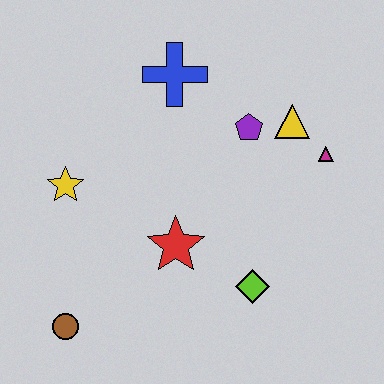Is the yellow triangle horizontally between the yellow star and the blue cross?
No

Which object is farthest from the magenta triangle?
The brown circle is farthest from the magenta triangle.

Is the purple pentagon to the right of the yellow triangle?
No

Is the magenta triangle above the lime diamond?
Yes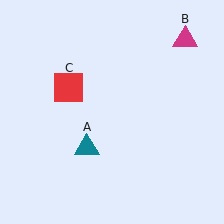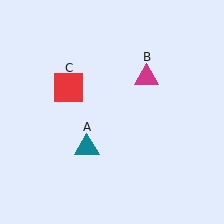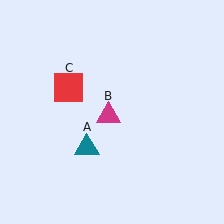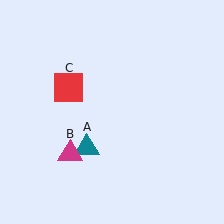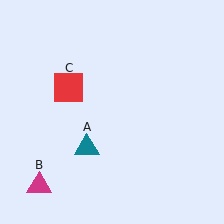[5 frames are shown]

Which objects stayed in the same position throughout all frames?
Teal triangle (object A) and red square (object C) remained stationary.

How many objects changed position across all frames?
1 object changed position: magenta triangle (object B).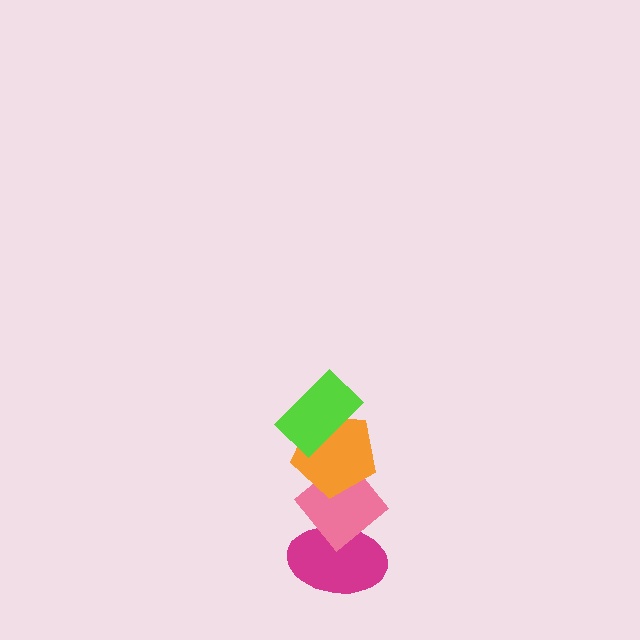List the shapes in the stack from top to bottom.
From top to bottom: the lime rectangle, the orange pentagon, the pink diamond, the magenta ellipse.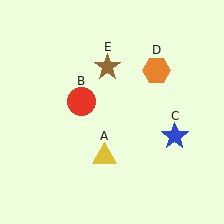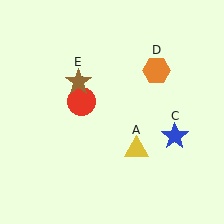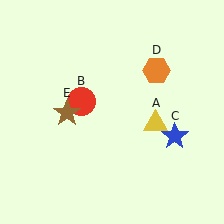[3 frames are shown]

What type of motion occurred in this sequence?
The yellow triangle (object A), brown star (object E) rotated counterclockwise around the center of the scene.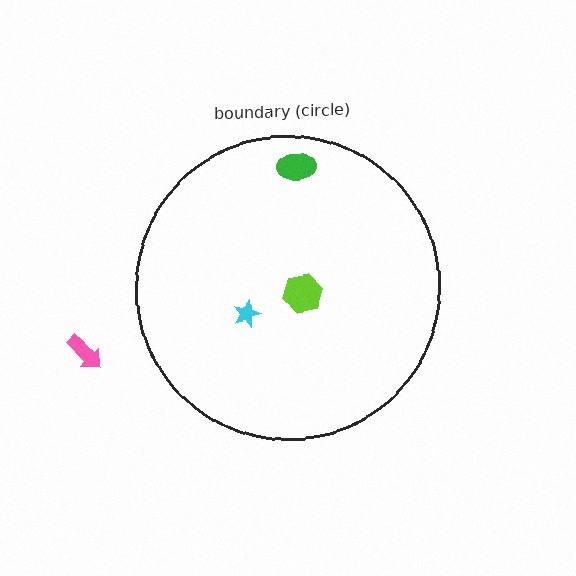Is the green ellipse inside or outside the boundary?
Inside.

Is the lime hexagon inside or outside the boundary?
Inside.